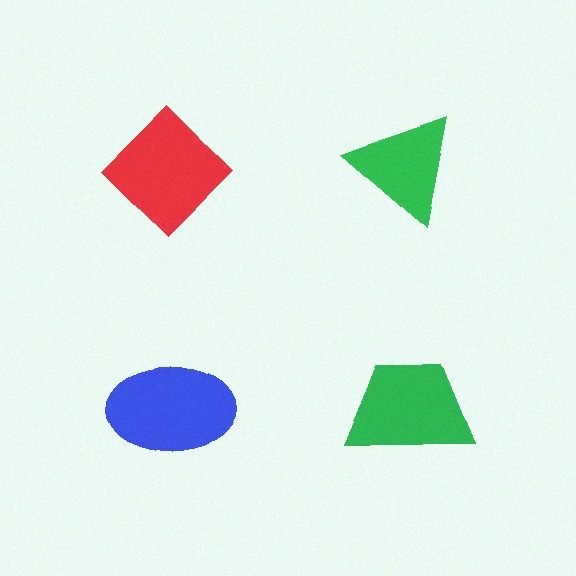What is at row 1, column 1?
A red diamond.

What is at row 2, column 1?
A blue ellipse.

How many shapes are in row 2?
2 shapes.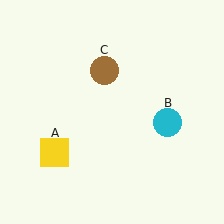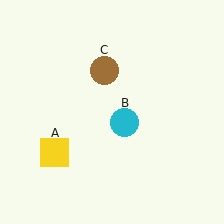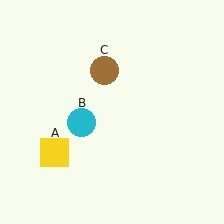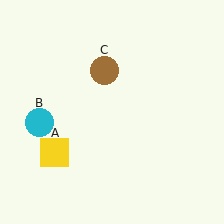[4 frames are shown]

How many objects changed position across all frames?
1 object changed position: cyan circle (object B).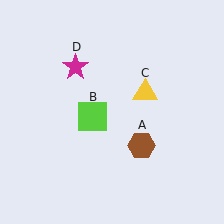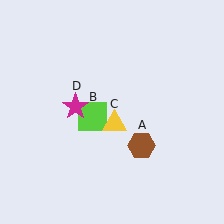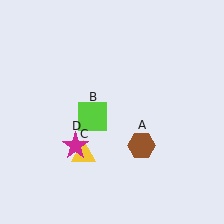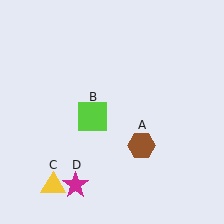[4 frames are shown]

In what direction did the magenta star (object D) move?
The magenta star (object D) moved down.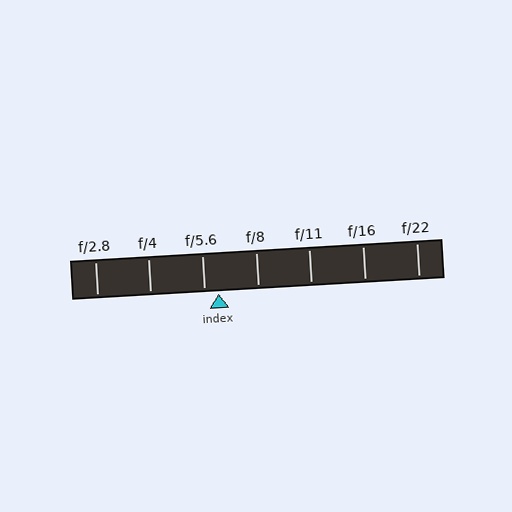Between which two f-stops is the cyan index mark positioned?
The index mark is between f/5.6 and f/8.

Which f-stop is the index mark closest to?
The index mark is closest to f/5.6.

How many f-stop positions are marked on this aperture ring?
There are 7 f-stop positions marked.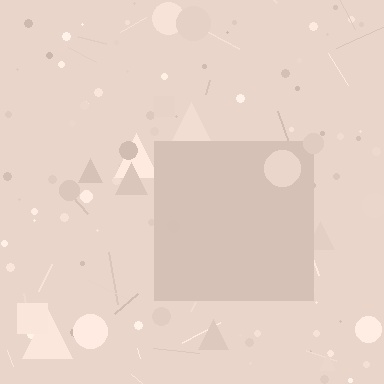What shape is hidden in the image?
A square is hidden in the image.